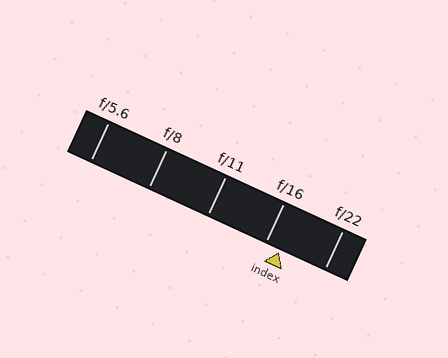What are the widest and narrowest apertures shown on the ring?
The widest aperture shown is f/5.6 and the narrowest is f/22.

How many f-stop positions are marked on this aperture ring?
There are 5 f-stop positions marked.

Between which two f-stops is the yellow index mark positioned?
The index mark is between f/16 and f/22.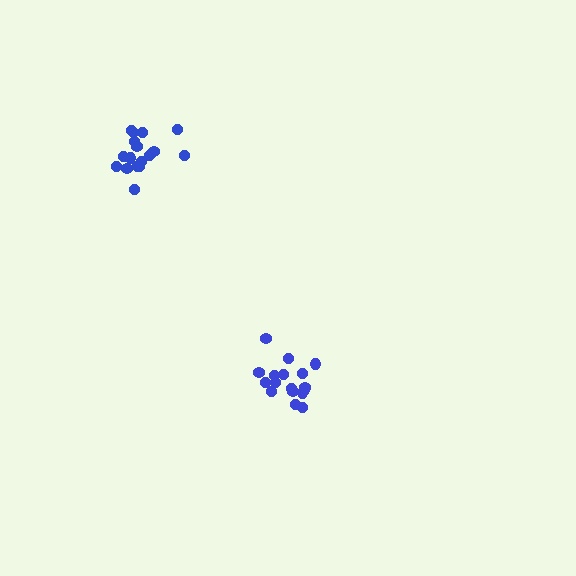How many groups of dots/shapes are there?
There are 2 groups.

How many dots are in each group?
Group 1: 17 dots, Group 2: 17 dots (34 total).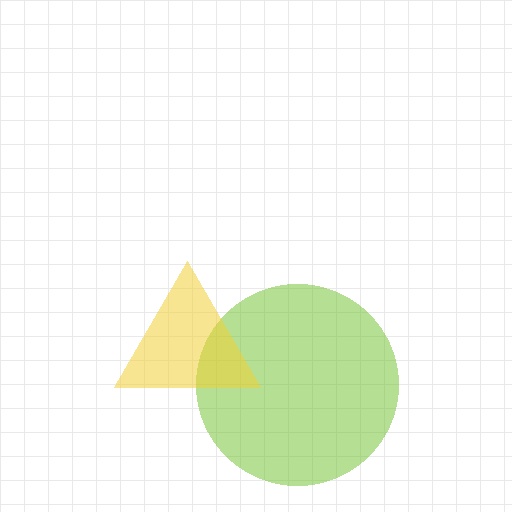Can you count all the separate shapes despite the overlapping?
Yes, there are 2 separate shapes.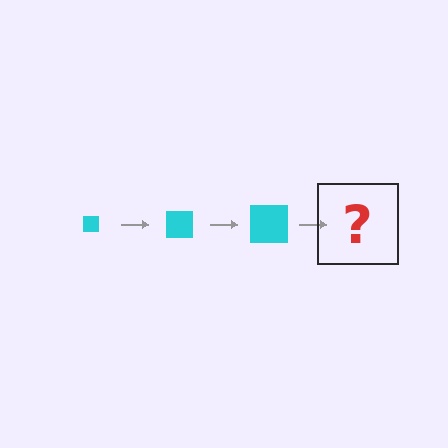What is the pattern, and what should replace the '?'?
The pattern is that the square gets progressively larger each step. The '?' should be a cyan square, larger than the previous one.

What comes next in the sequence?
The next element should be a cyan square, larger than the previous one.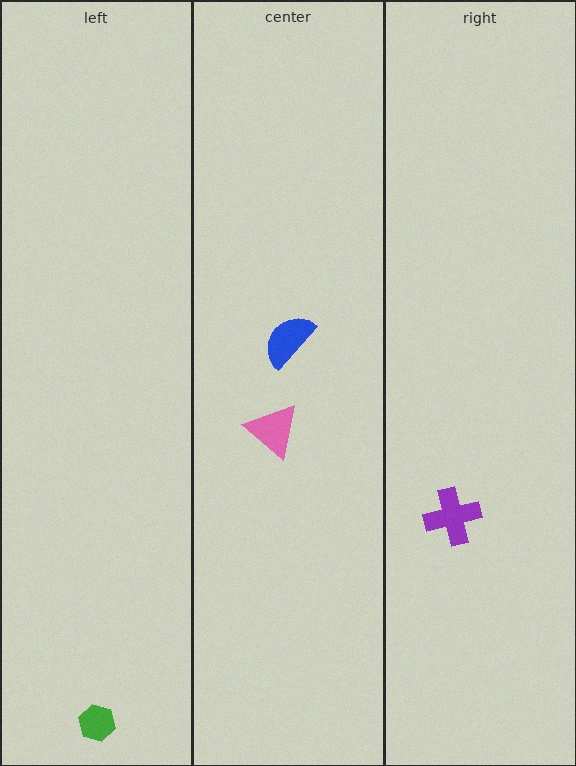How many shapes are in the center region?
2.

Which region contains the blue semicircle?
The center region.